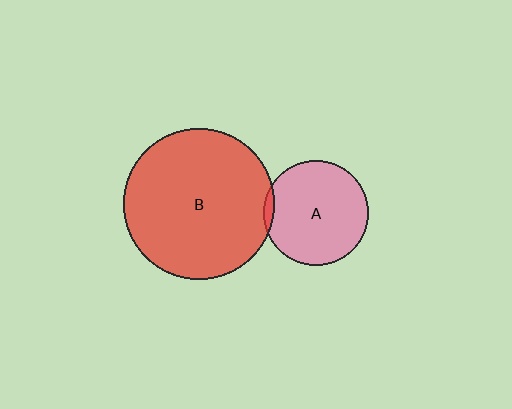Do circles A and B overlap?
Yes.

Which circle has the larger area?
Circle B (red).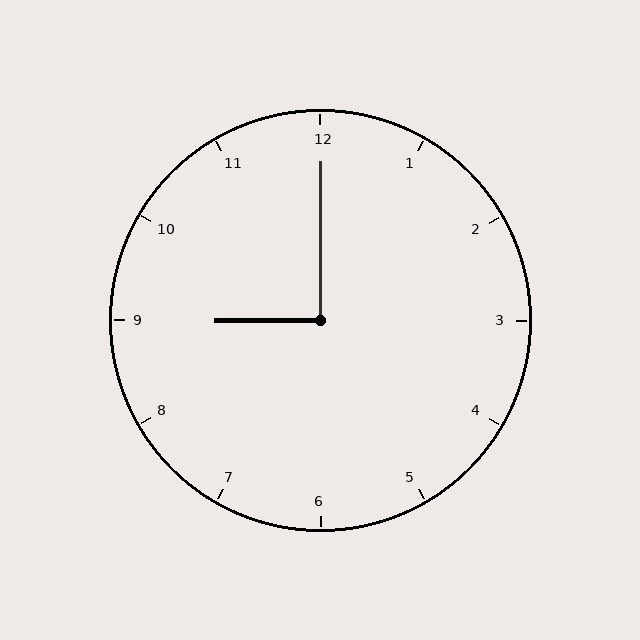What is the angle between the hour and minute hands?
Approximately 90 degrees.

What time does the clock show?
9:00.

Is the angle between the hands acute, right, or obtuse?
It is right.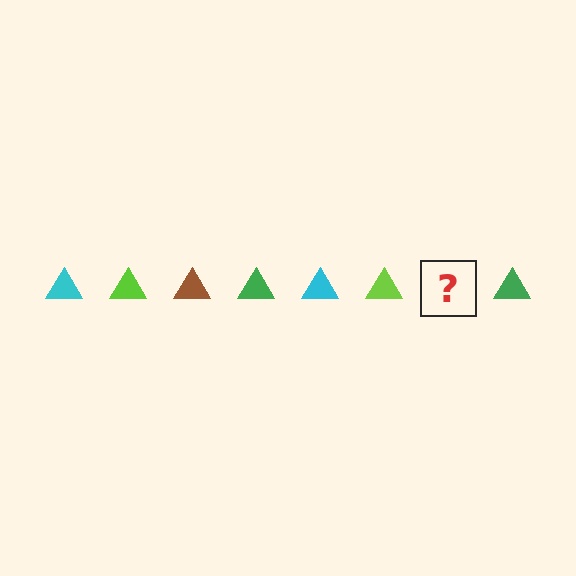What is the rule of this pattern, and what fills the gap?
The rule is that the pattern cycles through cyan, lime, brown, green triangles. The gap should be filled with a brown triangle.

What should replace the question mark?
The question mark should be replaced with a brown triangle.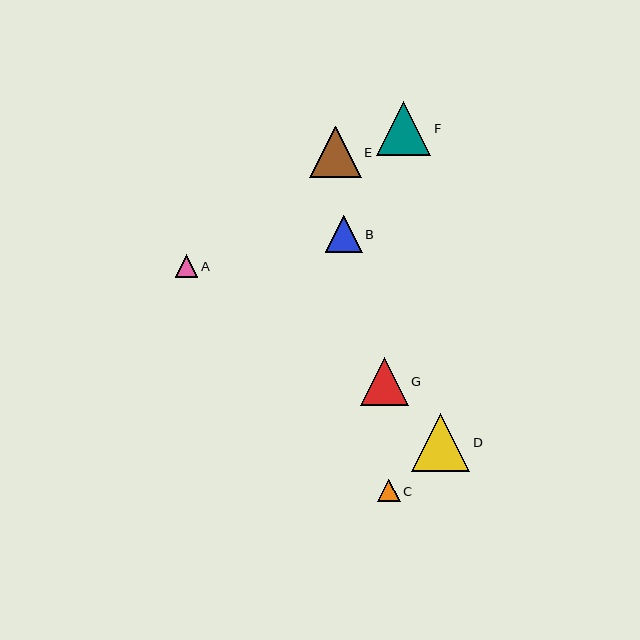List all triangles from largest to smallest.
From largest to smallest: D, F, E, G, B, A, C.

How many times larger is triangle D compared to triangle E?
Triangle D is approximately 1.1 times the size of triangle E.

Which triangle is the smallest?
Triangle C is the smallest with a size of approximately 22 pixels.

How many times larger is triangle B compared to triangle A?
Triangle B is approximately 1.7 times the size of triangle A.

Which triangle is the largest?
Triangle D is the largest with a size of approximately 58 pixels.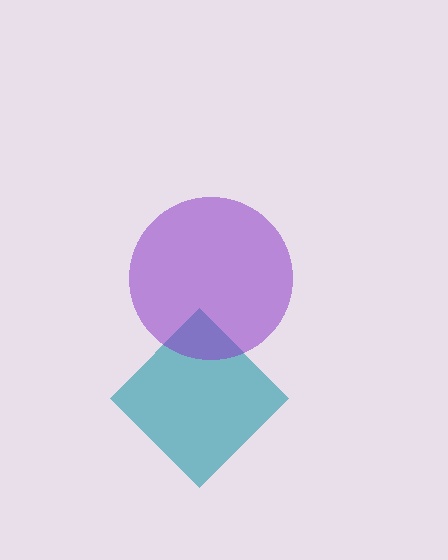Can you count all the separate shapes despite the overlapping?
Yes, there are 2 separate shapes.